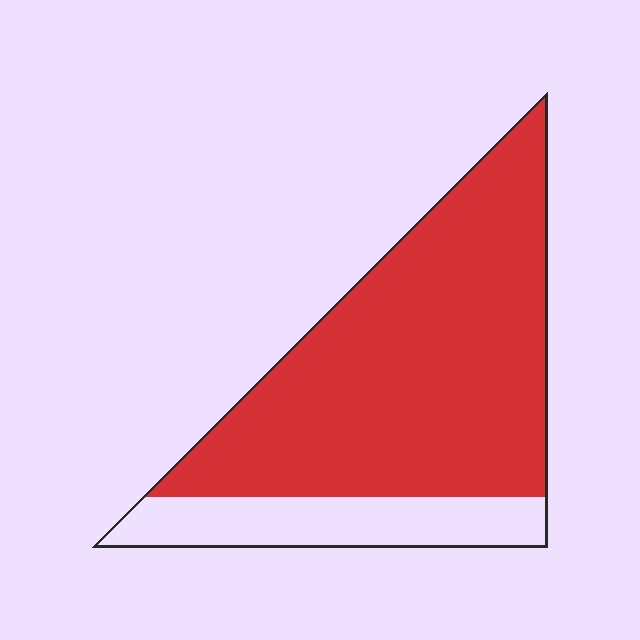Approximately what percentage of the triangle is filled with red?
Approximately 80%.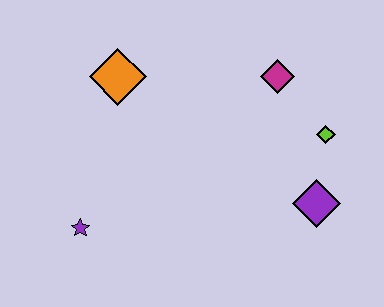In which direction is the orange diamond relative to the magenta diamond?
The orange diamond is to the left of the magenta diamond.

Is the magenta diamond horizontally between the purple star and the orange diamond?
No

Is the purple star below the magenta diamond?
Yes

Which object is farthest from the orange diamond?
The purple diamond is farthest from the orange diamond.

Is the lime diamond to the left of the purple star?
No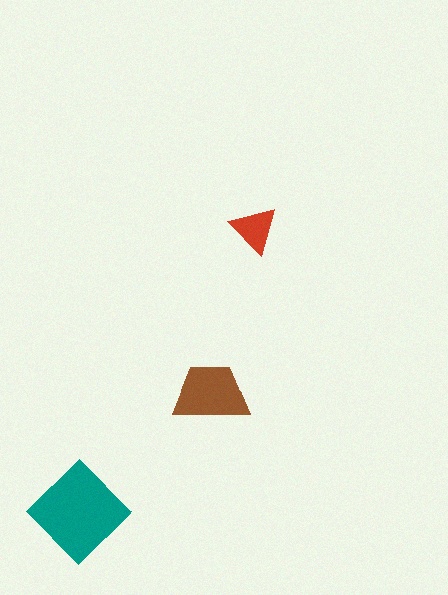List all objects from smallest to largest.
The red triangle, the brown trapezoid, the teal diamond.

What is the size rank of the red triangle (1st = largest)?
3rd.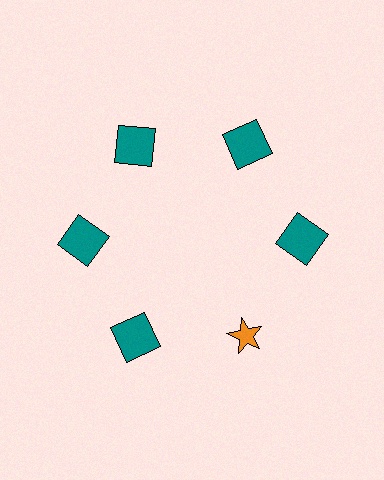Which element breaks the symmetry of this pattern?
The orange star at roughly the 5 o'clock position breaks the symmetry. All other shapes are teal squares.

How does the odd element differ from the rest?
It differs in both color (orange instead of teal) and shape (star instead of square).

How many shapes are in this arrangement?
There are 6 shapes arranged in a ring pattern.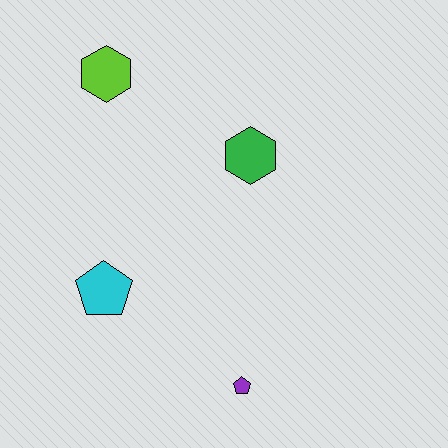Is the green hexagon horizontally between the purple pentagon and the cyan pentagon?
No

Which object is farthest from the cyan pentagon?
The lime hexagon is farthest from the cyan pentagon.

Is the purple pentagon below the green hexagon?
Yes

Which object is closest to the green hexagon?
The lime hexagon is closest to the green hexagon.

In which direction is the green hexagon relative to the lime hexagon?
The green hexagon is to the right of the lime hexagon.